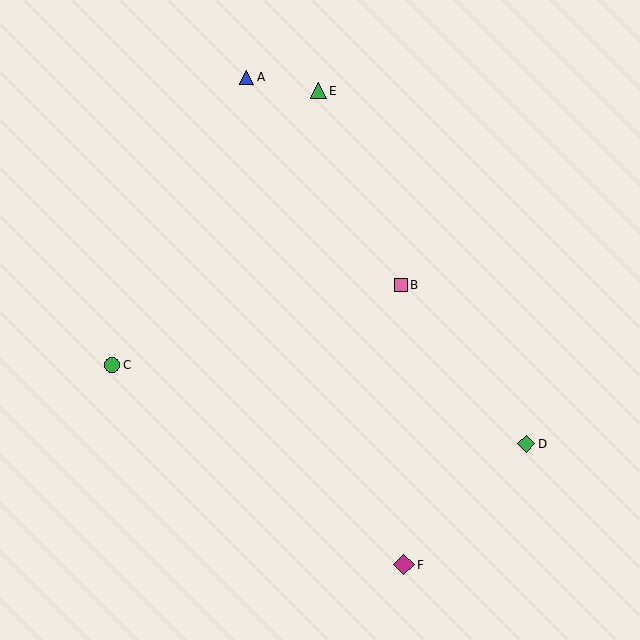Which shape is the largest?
The magenta diamond (labeled F) is the largest.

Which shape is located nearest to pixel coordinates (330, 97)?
The green triangle (labeled E) at (318, 91) is nearest to that location.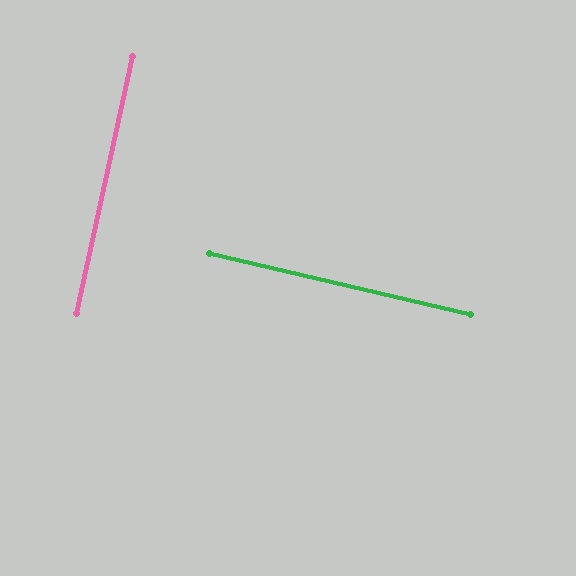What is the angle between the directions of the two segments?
Approximately 89 degrees.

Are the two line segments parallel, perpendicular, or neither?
Perpendicular — they meet at approximately 89°.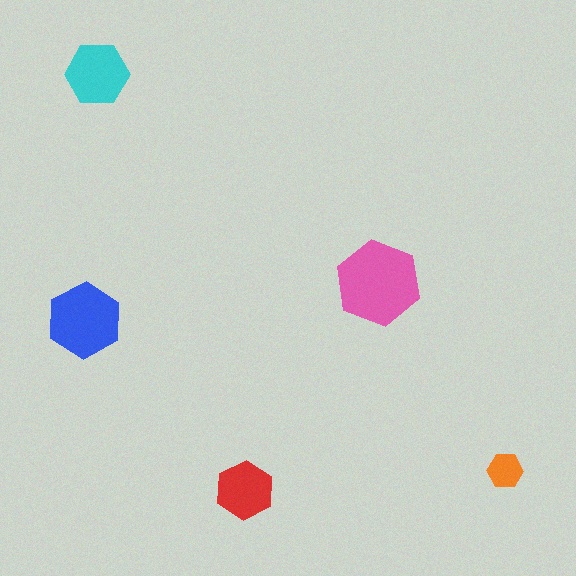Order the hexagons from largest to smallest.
the pink one, the blue one, the cyan one, the red one, the orange one.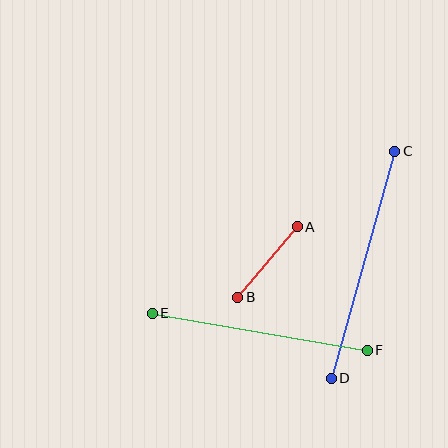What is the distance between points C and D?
The distance is approximately 236 pixels.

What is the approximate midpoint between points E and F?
The midpoint is at approximately (260, 332) pixels.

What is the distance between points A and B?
The distance is approximately 92 pixels.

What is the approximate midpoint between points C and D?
The midpoint is at approximately (363, 265) pixels.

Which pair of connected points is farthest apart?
Points C and D are farthest apart.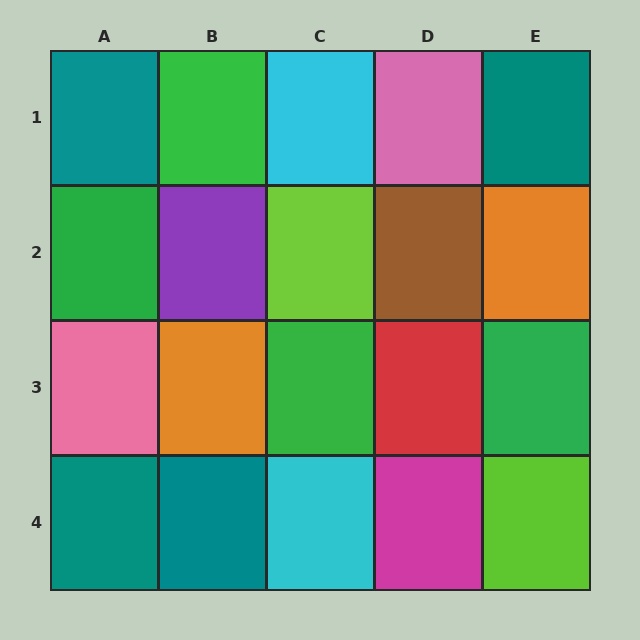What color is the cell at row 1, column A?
Teal.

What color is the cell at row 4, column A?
Teal.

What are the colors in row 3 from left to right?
Pink, orange, green, red, green.